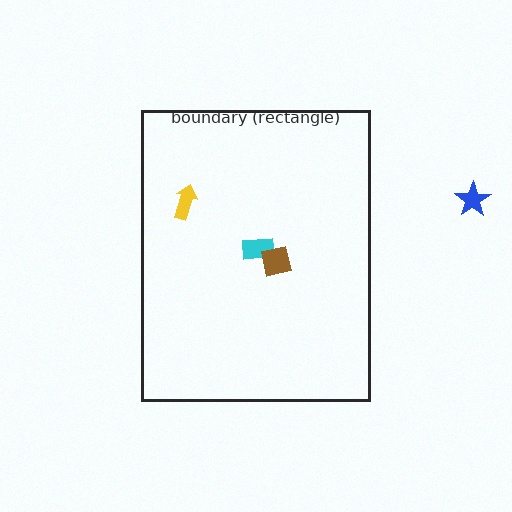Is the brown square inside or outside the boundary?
Inside.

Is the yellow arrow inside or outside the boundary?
Inside.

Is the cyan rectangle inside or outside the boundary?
Inside.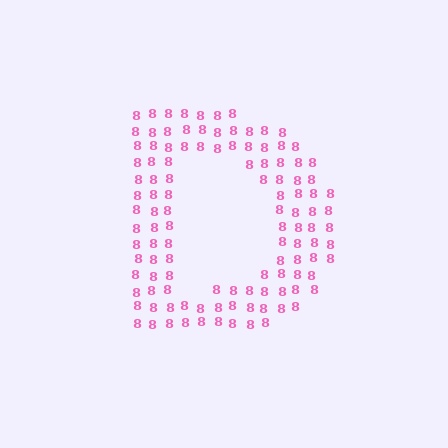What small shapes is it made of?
It is made of small digit 8's.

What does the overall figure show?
The overall figure shows the letter D.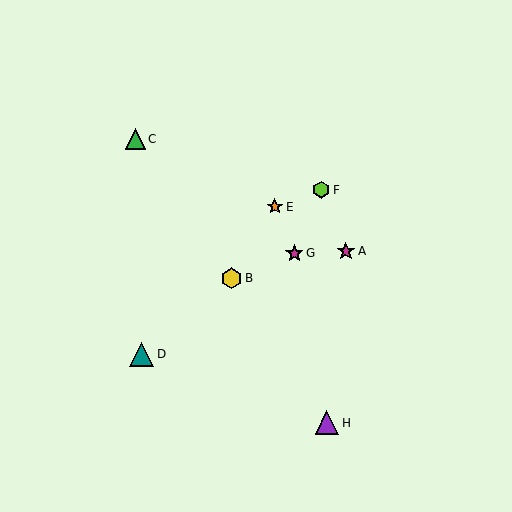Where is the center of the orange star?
The center of the orange star is at (275, 207).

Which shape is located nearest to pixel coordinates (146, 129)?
The green triangle (labeled C) at (135, 139) is nearest to that location.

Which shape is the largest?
The teal triangle (labeled D) is the largest.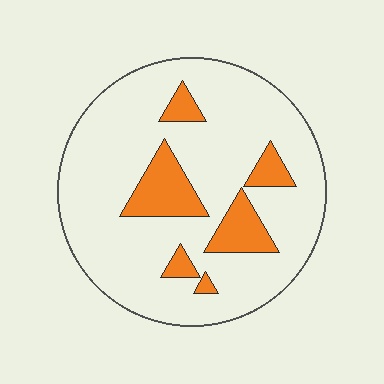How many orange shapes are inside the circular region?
6.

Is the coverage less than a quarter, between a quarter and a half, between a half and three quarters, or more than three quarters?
Less than a quarter.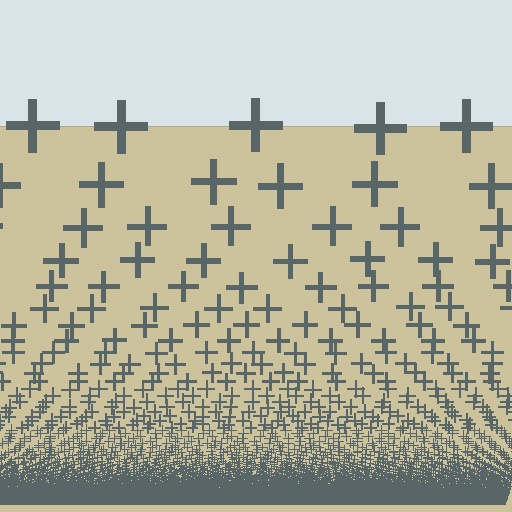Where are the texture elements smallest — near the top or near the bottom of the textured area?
Near the bottom.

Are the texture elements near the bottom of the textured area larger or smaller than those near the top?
Smaller. The gradient is inverted — elements near the bottom are smaller and denser.